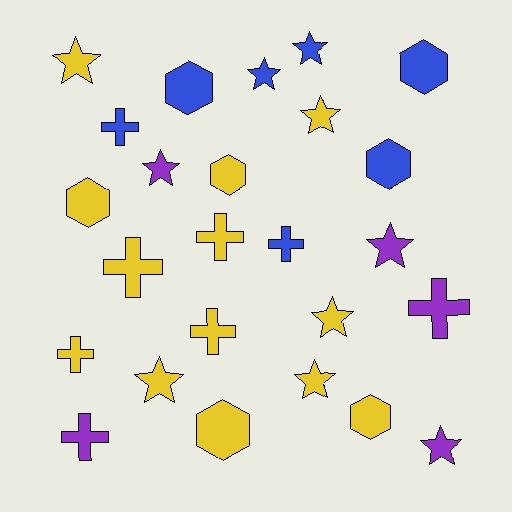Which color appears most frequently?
Yellow, with 13 objects.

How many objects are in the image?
There are 25 objects.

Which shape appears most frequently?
Star, with 10 objects.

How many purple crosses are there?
There are 2 purple crosses.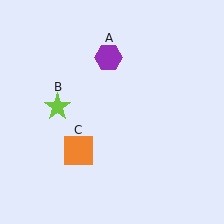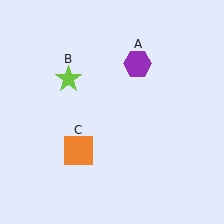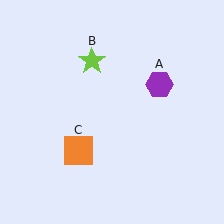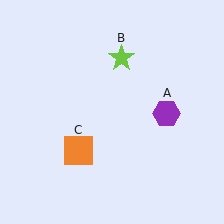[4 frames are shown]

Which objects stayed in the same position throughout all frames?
Orange square (object C) remained stationary.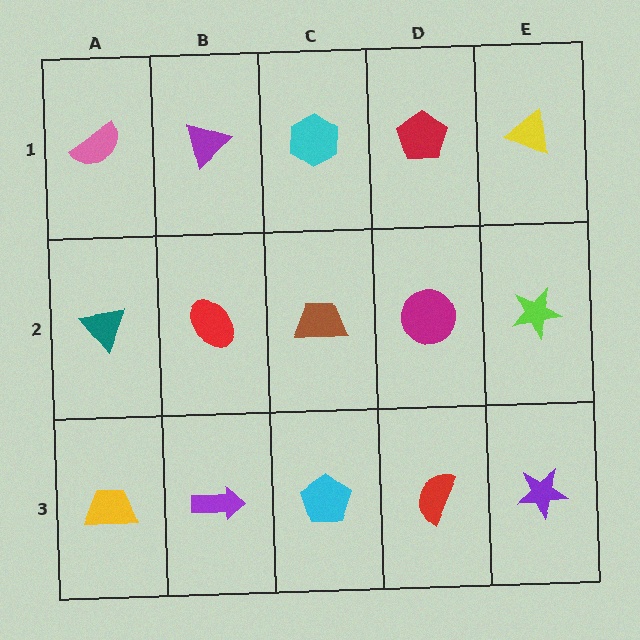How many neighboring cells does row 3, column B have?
3.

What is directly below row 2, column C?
A cyan pentagon.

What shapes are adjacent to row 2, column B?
A purple triangle (row 1, column B), a purple arrow (row 3, column B), a teal triangle (row 2, column A), a brown trapezoid (row 2, column C).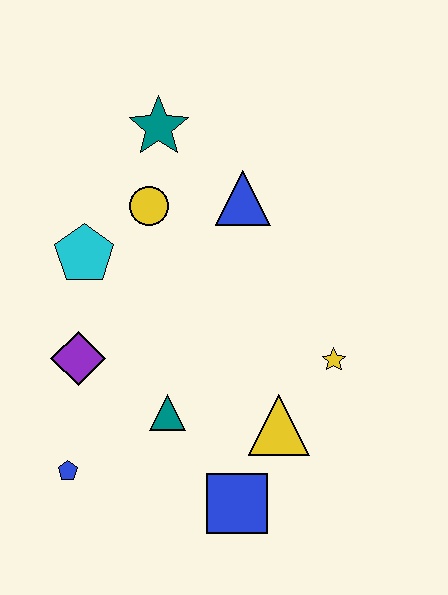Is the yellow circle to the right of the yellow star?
No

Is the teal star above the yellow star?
Yes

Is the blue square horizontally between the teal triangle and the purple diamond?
No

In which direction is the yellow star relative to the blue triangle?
The yellow star is below the blue triangle.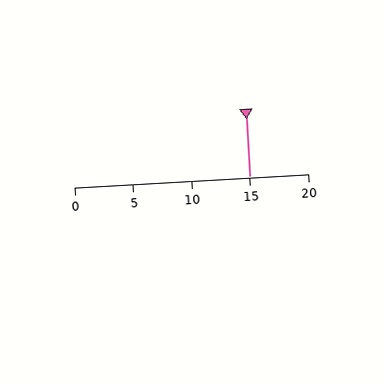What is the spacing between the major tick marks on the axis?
The major ticks are spaced 5 apart.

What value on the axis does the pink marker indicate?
The marker indicates approximately 15.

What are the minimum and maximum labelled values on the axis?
The axis runs from 0 to 20.